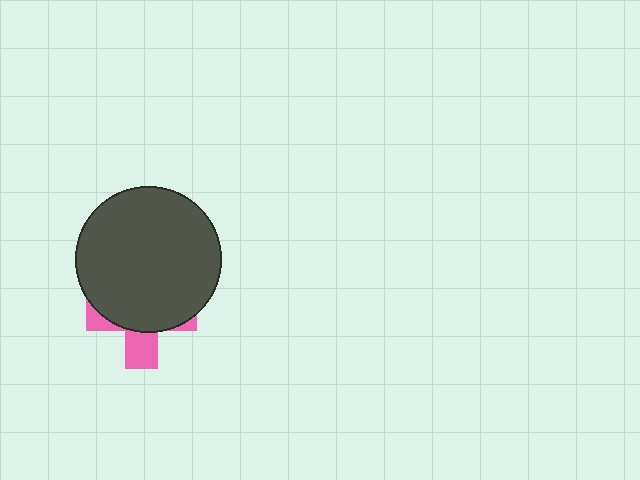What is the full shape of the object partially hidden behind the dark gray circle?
The partially hidden object is a pink cross.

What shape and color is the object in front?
The object in front is a dark gray circle.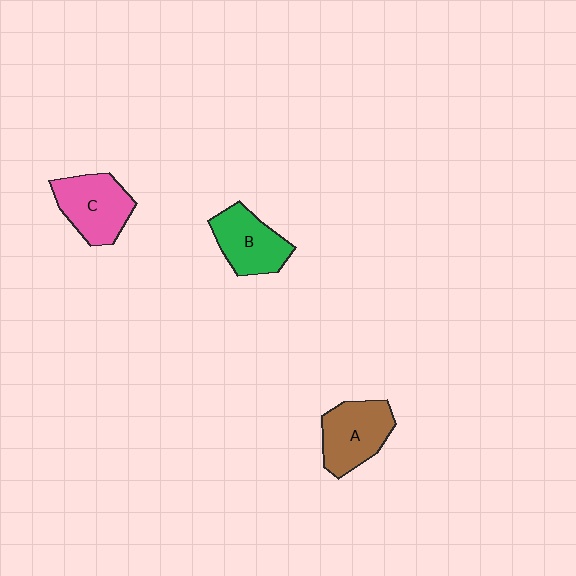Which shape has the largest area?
Shape C (pink).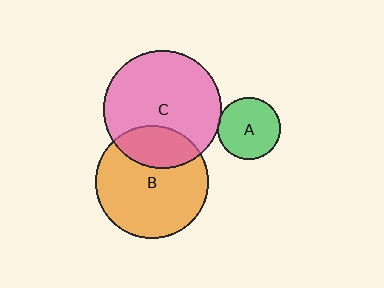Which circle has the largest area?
Circle C (pink).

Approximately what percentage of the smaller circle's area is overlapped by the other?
Approximately 25%.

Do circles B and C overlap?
Yes.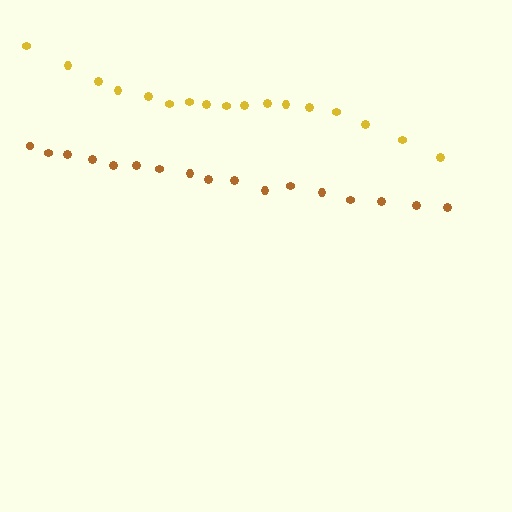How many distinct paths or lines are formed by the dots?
There are 2 distinct paths.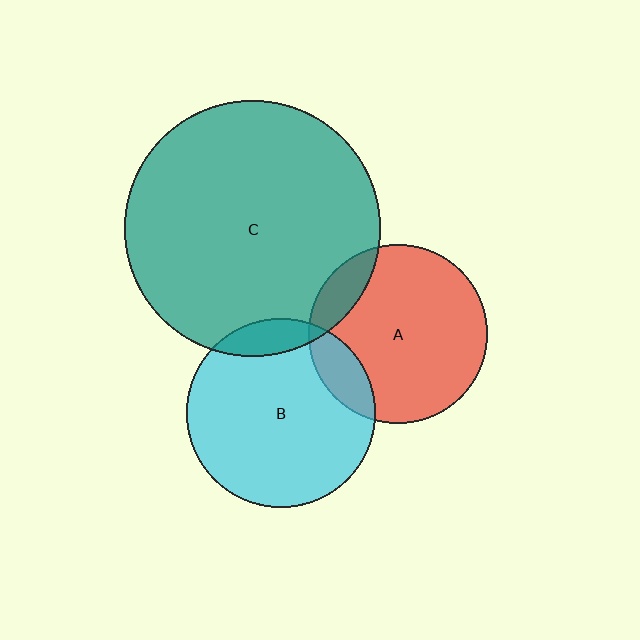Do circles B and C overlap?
Yes.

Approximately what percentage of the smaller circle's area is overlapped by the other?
Approximately 10%.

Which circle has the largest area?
Circle C (teal).